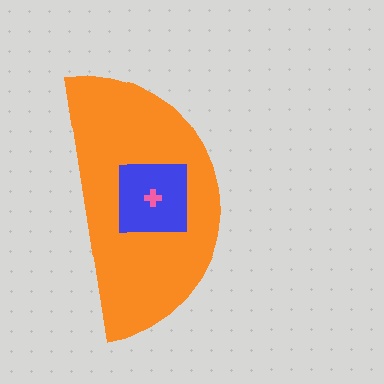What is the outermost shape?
The orange semicircle.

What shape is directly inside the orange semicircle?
The blue square.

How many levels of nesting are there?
3.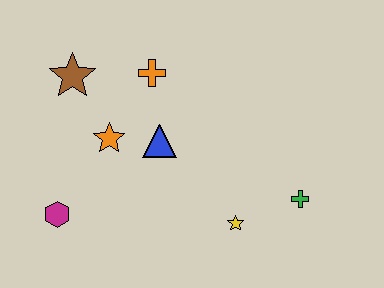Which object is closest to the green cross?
The yellow star is closest to the green cross.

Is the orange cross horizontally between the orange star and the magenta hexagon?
No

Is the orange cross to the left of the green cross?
Yes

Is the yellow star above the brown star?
No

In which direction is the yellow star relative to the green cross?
The yellow star is to the left of the green cross.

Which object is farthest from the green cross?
The brown star is farthest from the green cross.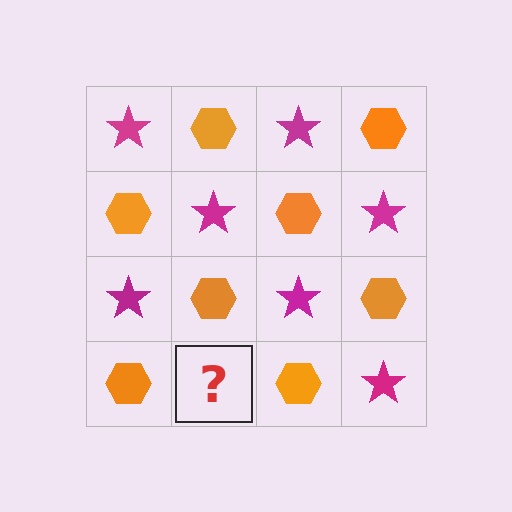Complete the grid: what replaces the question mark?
The question mark should be replaced with a magenta star.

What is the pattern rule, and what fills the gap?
The rule is that it alternates magenta star and orange hexagon in a checkerboard pattern. The gap should be filled with a magenta star.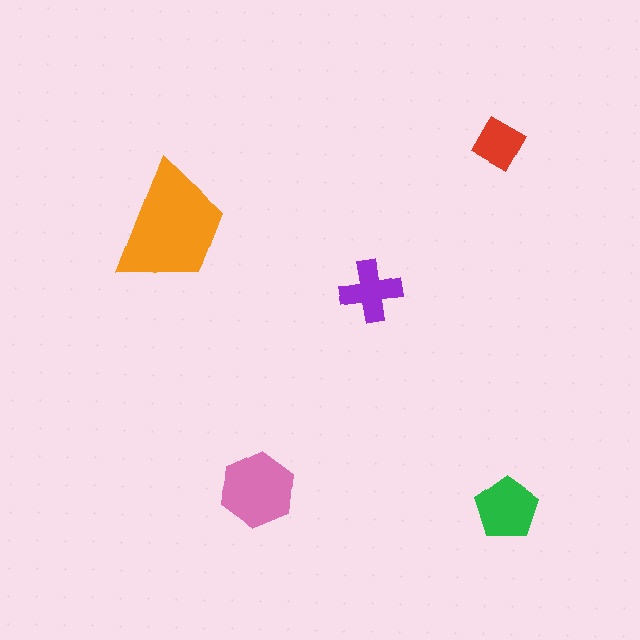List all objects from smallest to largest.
The red square, the purple cross, the green pentagon, the pink hexagon, the orange trapezoid.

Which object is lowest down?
The green pentagon is bottommost.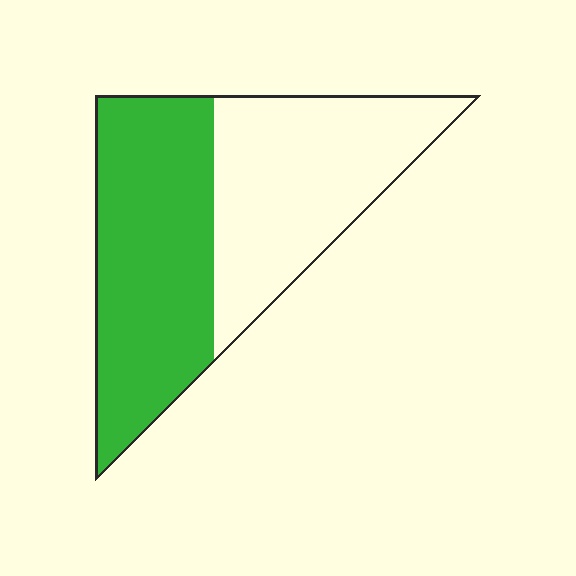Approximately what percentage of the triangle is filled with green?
Approximately 50%.